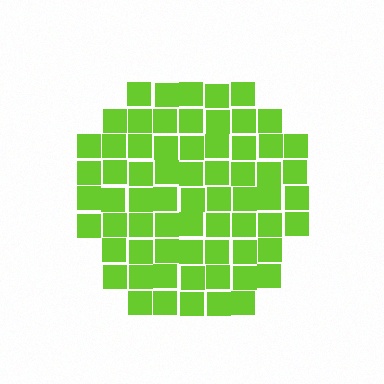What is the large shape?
The large shape is a hexagon.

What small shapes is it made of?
It is made of small squares.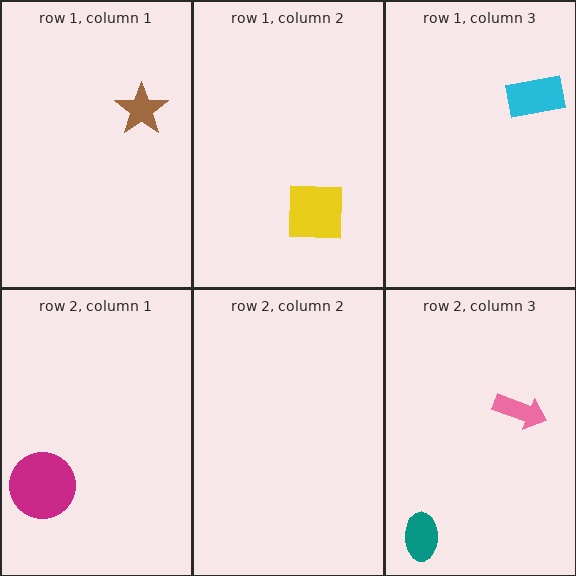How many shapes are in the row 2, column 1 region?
1.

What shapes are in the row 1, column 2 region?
The yellow square.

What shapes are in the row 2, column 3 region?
The pink arrow, the teal ellipse.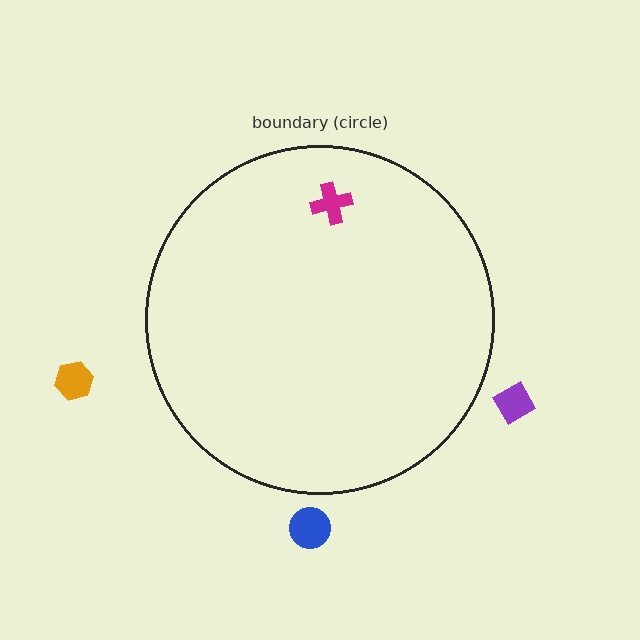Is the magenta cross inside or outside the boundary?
Inside.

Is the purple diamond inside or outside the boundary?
Outside.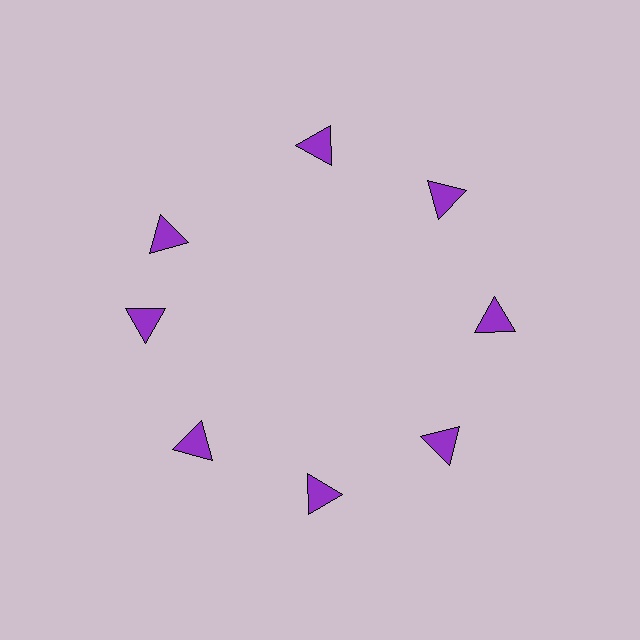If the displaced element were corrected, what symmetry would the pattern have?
It would have 8-fold rotational symmetry — the pattern would map onto itself every 45 degrees.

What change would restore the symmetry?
The symmetry would be restored by rotating it back into even spacing with its neighbors so that all 8 triangles sit at equal angles and equal distance from the center.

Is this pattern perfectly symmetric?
No. The 8 purple triangles are arranged in a ring, but one element near the 10 o'clock position is rotated out of alignment along the ring, breaking the 8-fold rotational symmetry.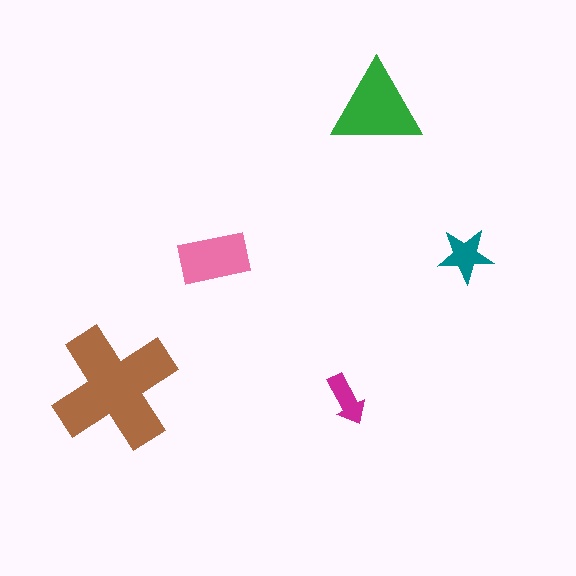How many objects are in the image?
There are 5 objects in the image.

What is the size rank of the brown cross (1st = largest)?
1st.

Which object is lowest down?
The magenta arrow is bottommost.